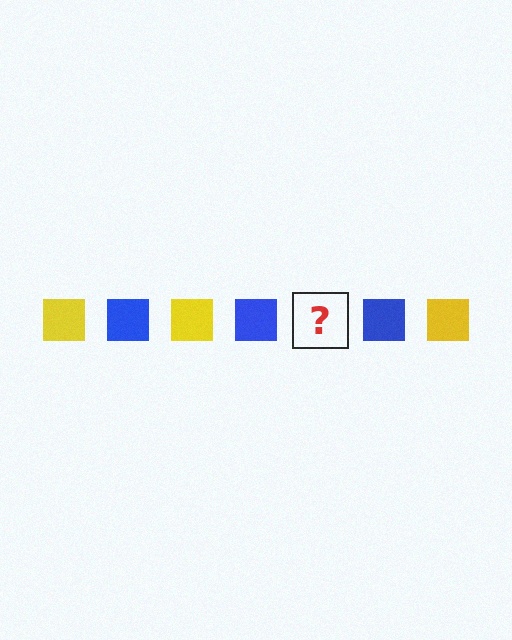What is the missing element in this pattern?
The missing element is a yellow square.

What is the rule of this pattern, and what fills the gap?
The rule is that the pattern cycles through yellow, blue squares. The gap should be filled with a yellow square.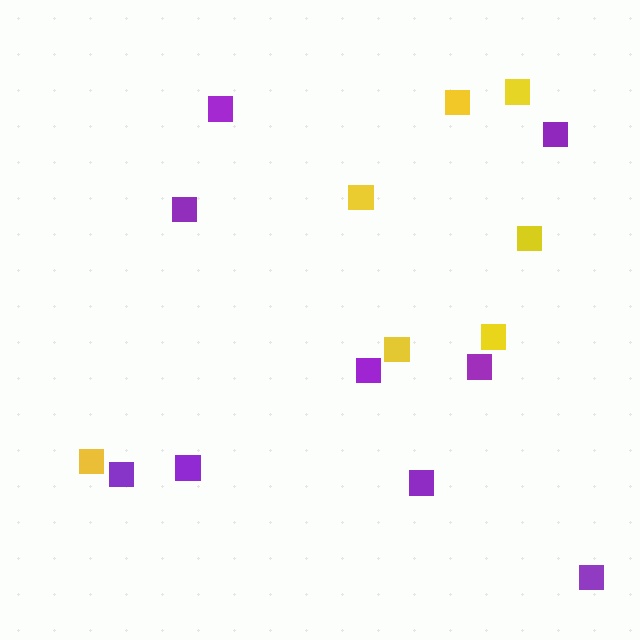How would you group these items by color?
There are 2 groups: one group of yellow squares (7) and one group of purple squares (9).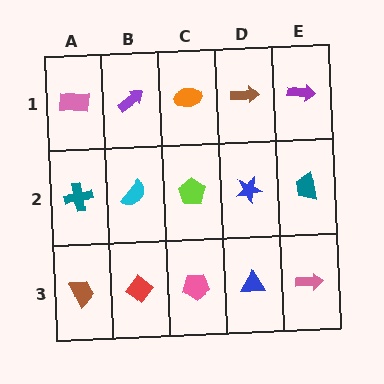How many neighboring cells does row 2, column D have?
4.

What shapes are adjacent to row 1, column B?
A cyan semicircle (row 2, column B), a pink rectangle (row 1, column A), an orange ellipse (row 1, column C).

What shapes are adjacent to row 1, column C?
A lime pentagon (row 2, column C), a purple arrow (row 1, column B), a brown arrow (row 1, column D).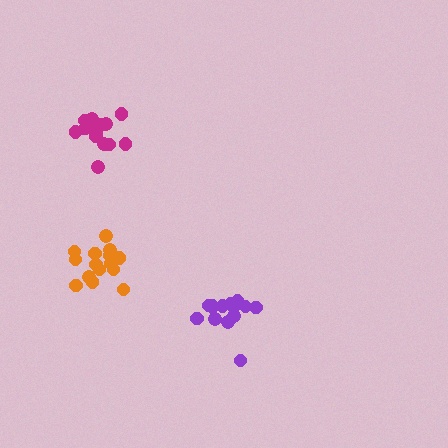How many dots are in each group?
Group 1: 14 dots, Group 2: 15 dots, Group 3: 17 dots (46 total).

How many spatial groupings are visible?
There are 3 spatial groupings.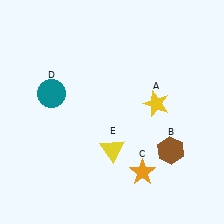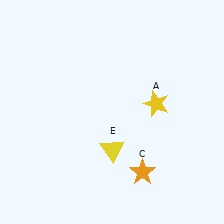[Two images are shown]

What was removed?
The brown hexagon (B), the teal circle (D) were removed in Image 2.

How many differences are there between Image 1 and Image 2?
There are 2 differences between the two images.